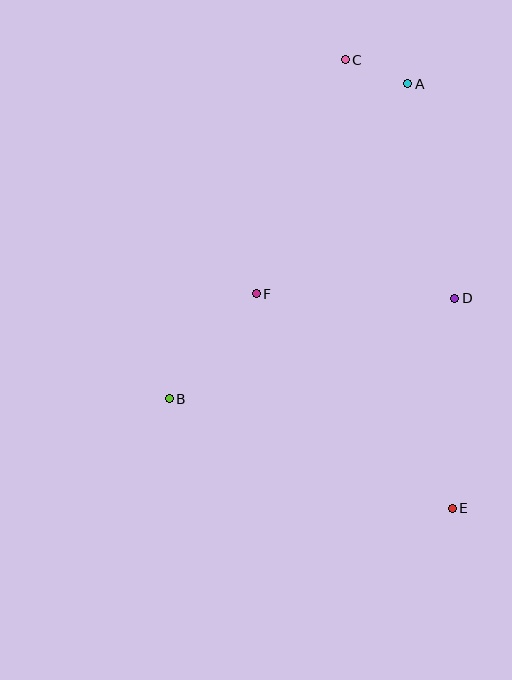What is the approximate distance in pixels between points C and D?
The distance between C and D is approximately 262 pixels.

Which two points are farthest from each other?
Points C and E are farthest from each other.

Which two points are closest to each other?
Points A and C are closest to each other.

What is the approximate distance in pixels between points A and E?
The distance between A and E is approximately 427 pixels.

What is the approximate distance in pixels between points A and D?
The distance between A and D is approximately 219 pixels.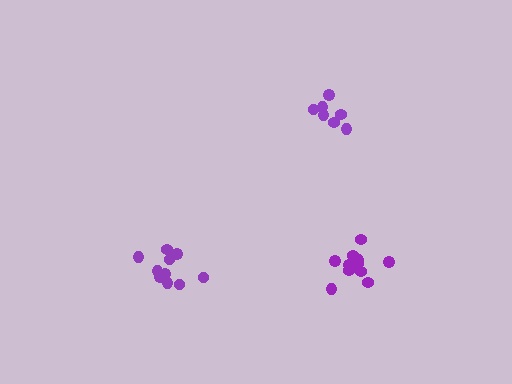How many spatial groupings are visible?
There are 3 spatial groupings.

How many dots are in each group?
Group 1: 10 dots, Group 2: 13 dots, Group 3: 7 dots (30 total).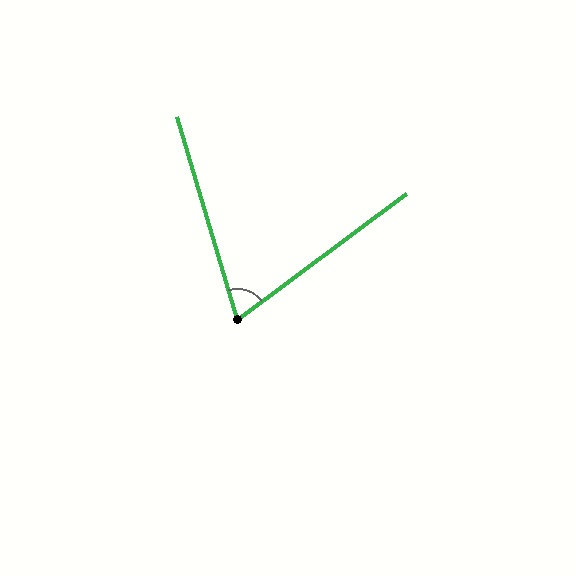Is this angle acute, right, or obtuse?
It is acute.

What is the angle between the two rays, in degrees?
Approximately 70 degrees.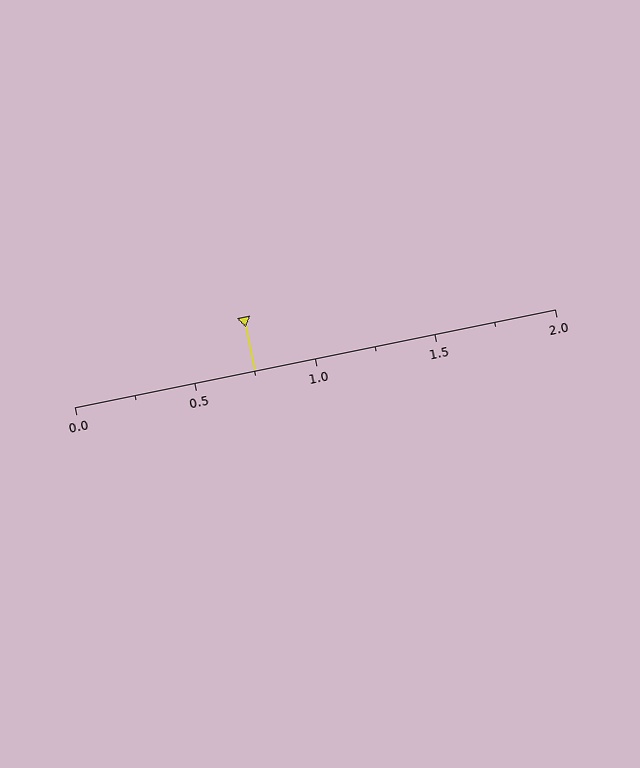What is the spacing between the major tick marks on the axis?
The major ticks are spaced 0.5 apart.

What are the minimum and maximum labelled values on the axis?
The axis runs from 0.0 to 2.0.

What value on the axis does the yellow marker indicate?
The marker indicates approximately 0.75.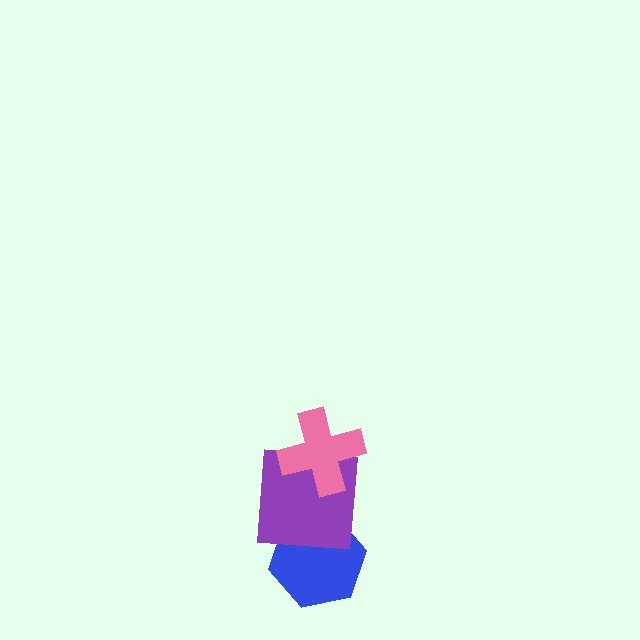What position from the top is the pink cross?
The pink cross is 1st from the top.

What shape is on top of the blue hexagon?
The purple square is on top of the blue hexagon.